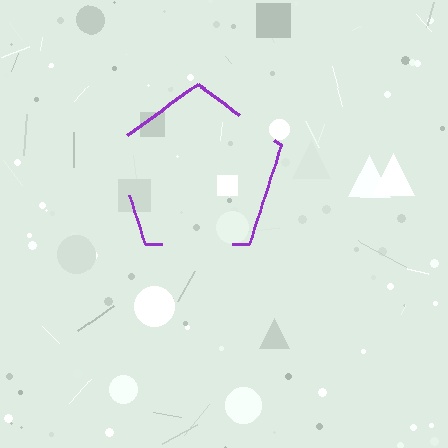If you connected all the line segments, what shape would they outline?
They would outline a pentagon.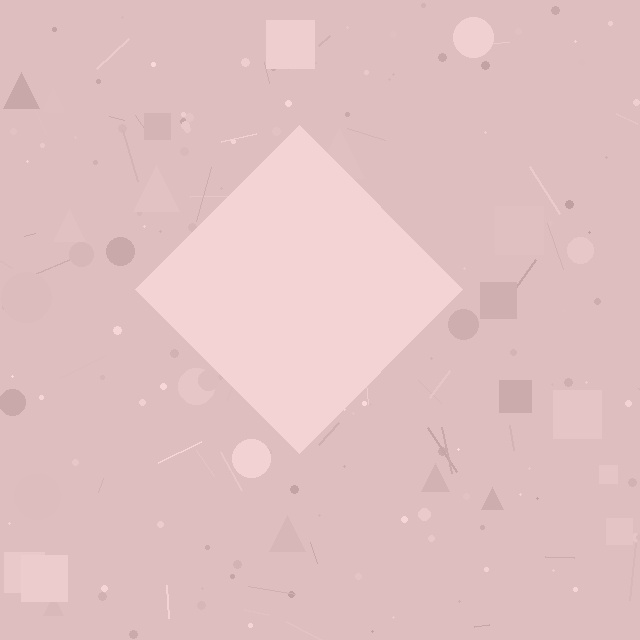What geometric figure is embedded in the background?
A diamond is embedded in the background.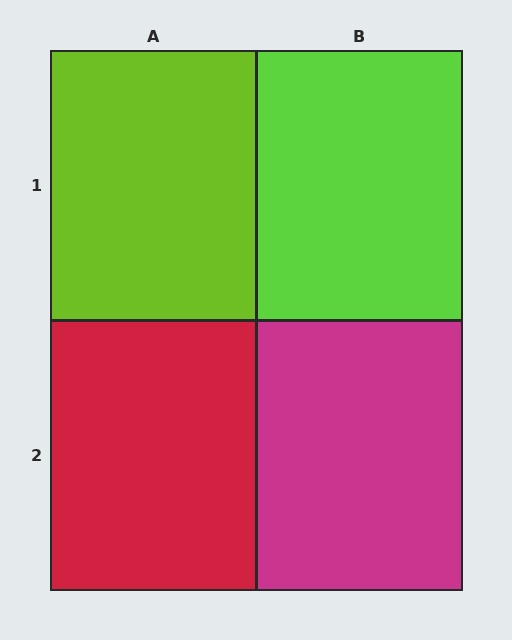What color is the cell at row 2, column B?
Magenta.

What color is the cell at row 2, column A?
Red.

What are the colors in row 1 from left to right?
Lime, lime.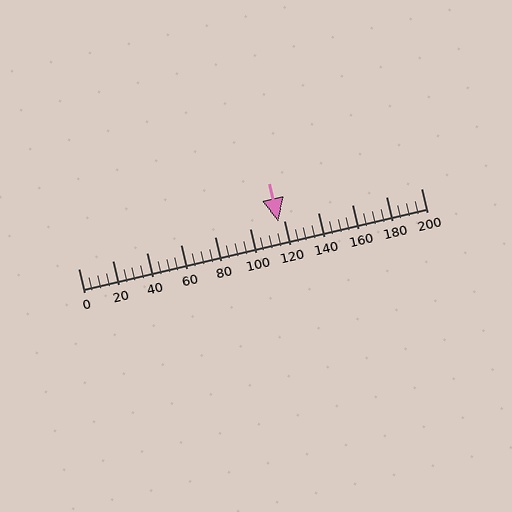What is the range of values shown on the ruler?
The ruler shows values from 0 to 200.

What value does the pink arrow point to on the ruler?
The pink arrow points to approximately 116.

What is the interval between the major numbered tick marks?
The major tick marks are spaced 20 units apart.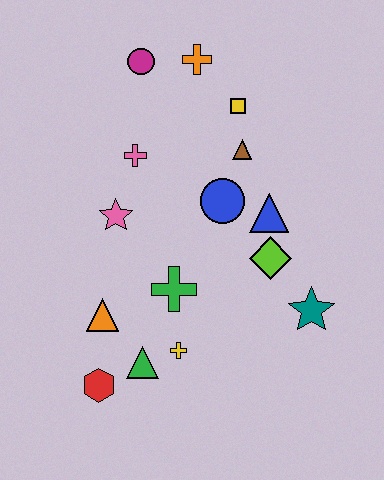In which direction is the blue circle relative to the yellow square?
The blue circle is below the yellow square.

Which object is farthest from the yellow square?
The red hexagon is farthest from the yellow square.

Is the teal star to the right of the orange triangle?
Yes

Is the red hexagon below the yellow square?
Yes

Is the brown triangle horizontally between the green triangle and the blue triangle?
Yes